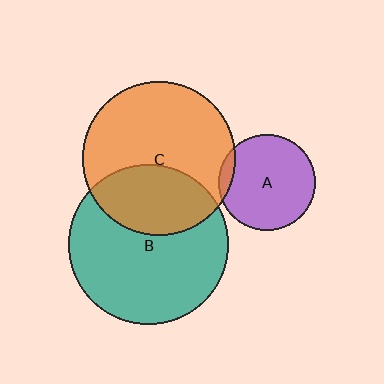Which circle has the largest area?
Circle B (teal).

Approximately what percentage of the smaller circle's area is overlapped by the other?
Approximately 35%.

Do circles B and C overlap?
Yes.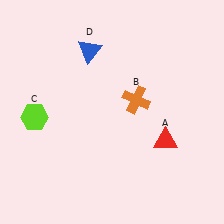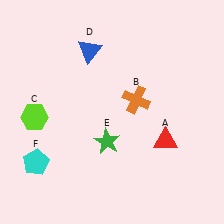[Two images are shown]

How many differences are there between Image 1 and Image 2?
There are 2 differences between the two images.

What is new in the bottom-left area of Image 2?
A cyan pentagon (F) was added in the bottom-left area of Image 2.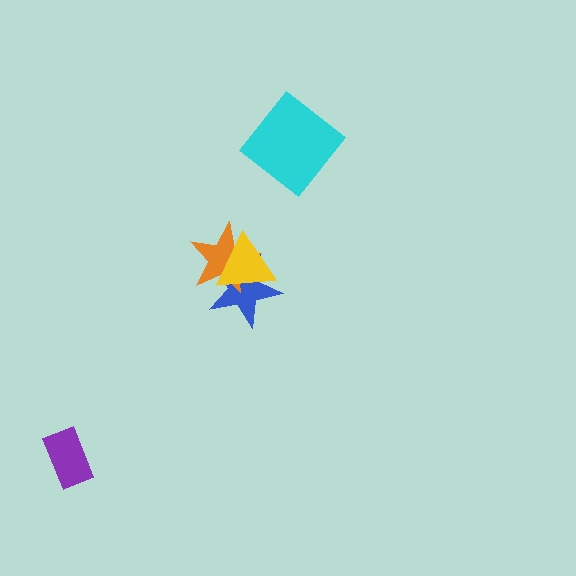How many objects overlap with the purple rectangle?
0 objects overlap with the purple rectangle.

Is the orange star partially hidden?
Yes, it is partially covered by another shape.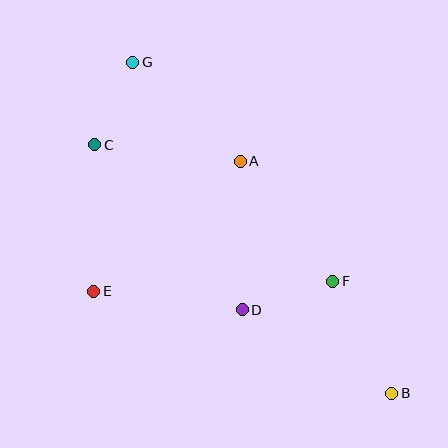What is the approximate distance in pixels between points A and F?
The distance between A and F is approximately 152 pixels.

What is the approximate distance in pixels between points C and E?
The distance between C and E is approximately 147 pixels.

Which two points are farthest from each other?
Points B and G are farthest from each other.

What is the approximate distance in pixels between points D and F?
The distance between D and F is approximately 95 pixels.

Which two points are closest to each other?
Points C and G are closest to each other.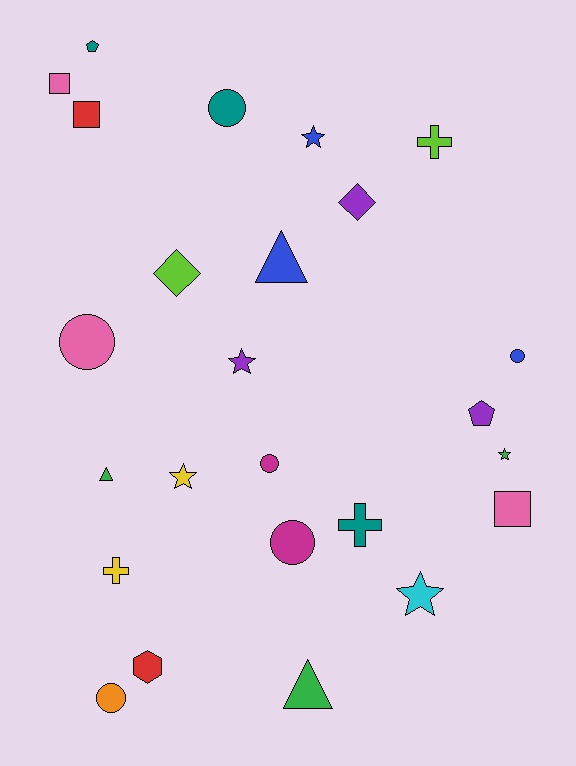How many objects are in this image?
There are 25 objects.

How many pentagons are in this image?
There are 2 pentagons.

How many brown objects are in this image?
There are no brown objects.